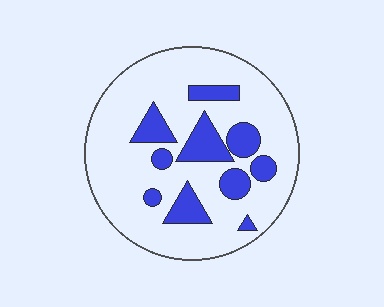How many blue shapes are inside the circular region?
10.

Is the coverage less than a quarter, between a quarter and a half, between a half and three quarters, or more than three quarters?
Less than a quarter.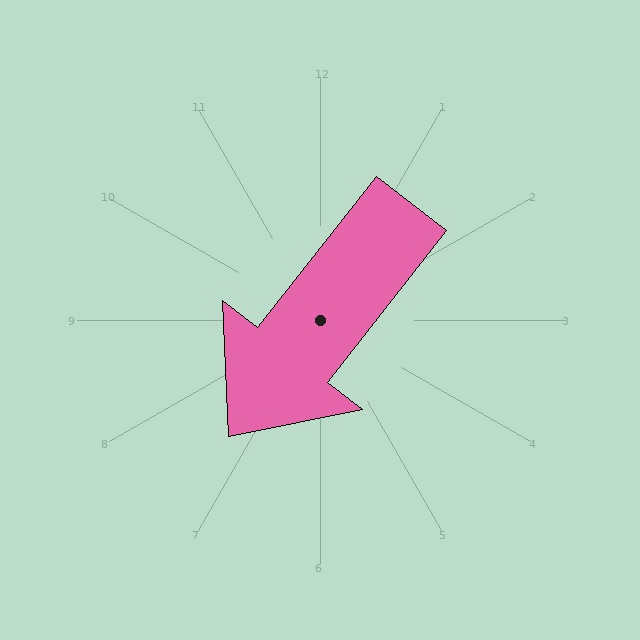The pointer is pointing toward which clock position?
Roughly 7 o'clock.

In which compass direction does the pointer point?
Southwest.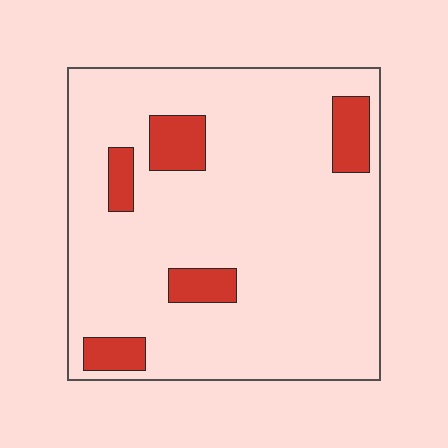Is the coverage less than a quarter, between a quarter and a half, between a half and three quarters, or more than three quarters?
Less than a quarter.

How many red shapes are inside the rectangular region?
5.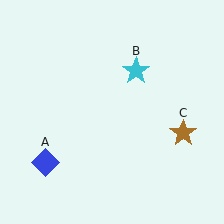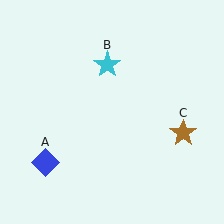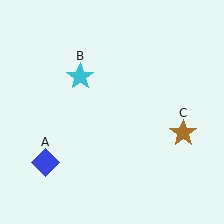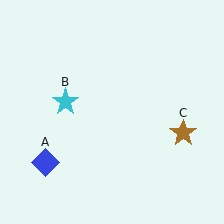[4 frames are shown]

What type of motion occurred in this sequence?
The cyan star (object B) rotated counterclockwise around the center of the scene.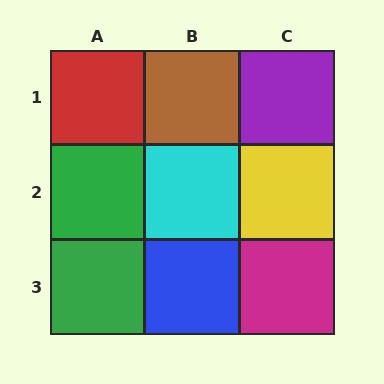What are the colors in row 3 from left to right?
Green, blue, magenta.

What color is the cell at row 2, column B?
Cyan.